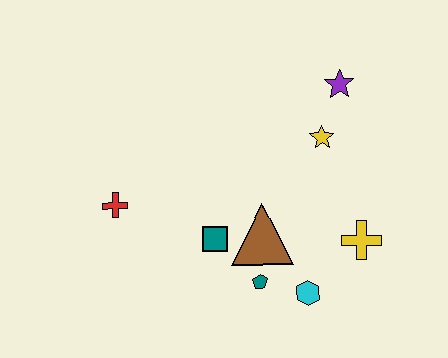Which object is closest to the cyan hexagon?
The teal pentagon is closest to the cyan hexagon.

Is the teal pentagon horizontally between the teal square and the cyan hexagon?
Yes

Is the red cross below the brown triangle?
No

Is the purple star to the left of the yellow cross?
Yes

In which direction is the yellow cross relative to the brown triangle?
The yellow cross is to the right of the brown triangle.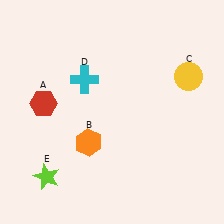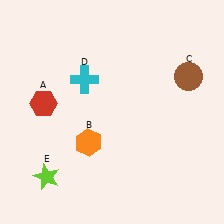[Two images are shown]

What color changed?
The circle (C) changed from yellow in Image 1 to brown in Image 2.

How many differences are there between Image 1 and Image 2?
There is 1 difference between the two images.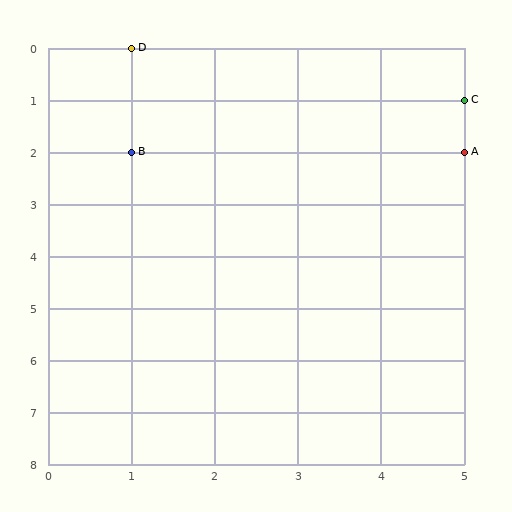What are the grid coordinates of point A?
Point A is at grid coordinates (5, 2).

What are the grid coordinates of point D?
Point D is at grid coordinates (1, 0).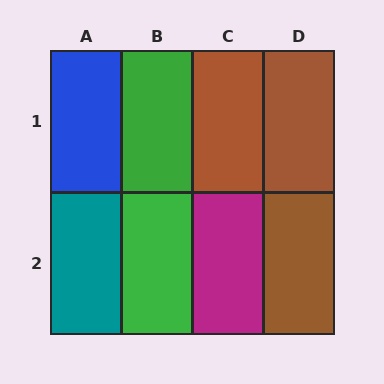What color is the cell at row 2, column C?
Magenta.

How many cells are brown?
3 cells are brown.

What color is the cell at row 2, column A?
Teal.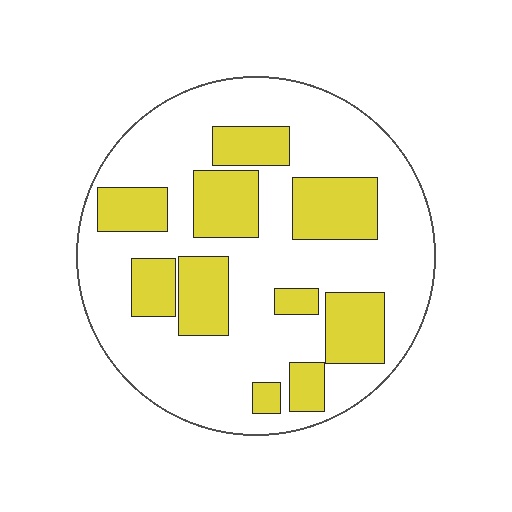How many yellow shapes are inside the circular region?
10.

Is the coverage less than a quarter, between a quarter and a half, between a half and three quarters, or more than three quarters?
Between a quarter and a half.